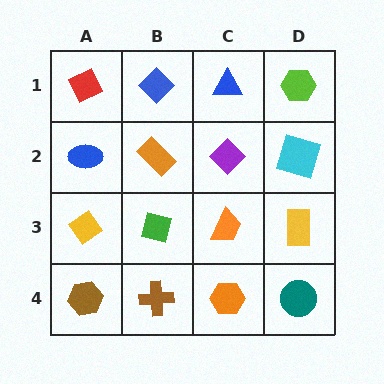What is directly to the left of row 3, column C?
A green square.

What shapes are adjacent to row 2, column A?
A red diamond (row 1, column A), a yellow diamond (row 3, column A), an orange rectangle (row 2, column B).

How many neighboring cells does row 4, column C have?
3.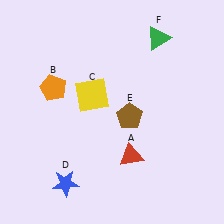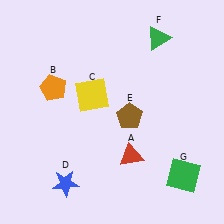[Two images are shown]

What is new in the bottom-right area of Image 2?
A green square (G) was added in the bottom-right area of Image 2.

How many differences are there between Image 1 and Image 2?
There is 1 difference between the two images.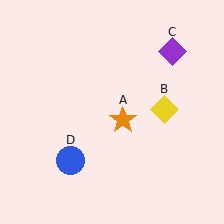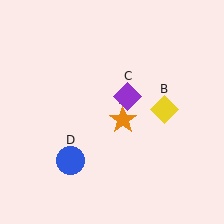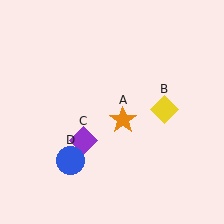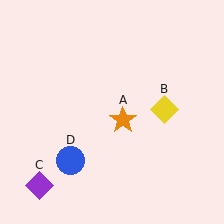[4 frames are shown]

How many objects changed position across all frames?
1 object changed position: purple diamond (object C).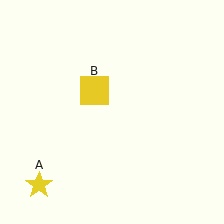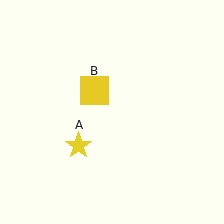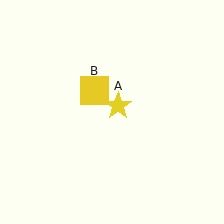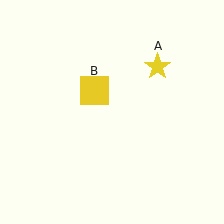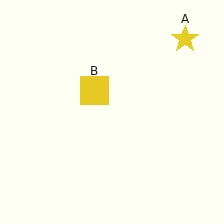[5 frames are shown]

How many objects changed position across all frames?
1 object changed position: yellow star (object A).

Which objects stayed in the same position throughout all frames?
Yellow square (object B) remained stationary.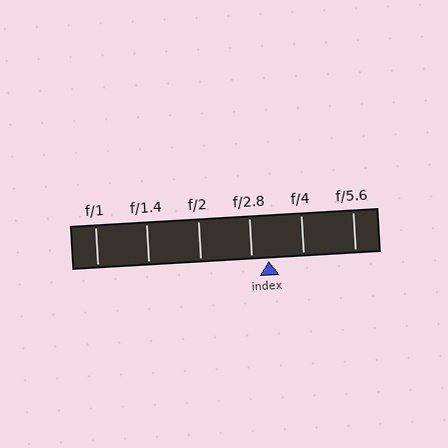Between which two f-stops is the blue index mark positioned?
The index mark is between f/2.8 and f/4.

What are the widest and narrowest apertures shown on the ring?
The widest aperture shown is f/1 and the narrowest is f/5.6.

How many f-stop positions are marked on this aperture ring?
There are 6 f-stop positions marked.